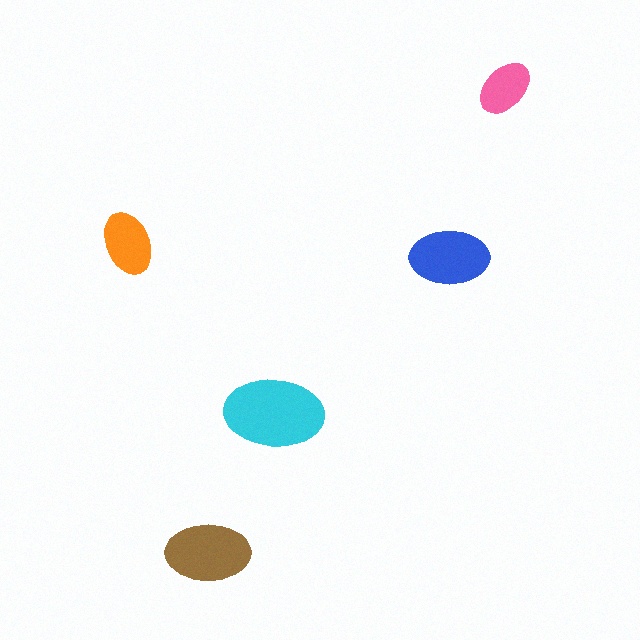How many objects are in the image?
There are 5 objects in the image.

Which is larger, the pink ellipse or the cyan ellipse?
The cyan one.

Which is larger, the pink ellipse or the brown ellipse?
The brown one.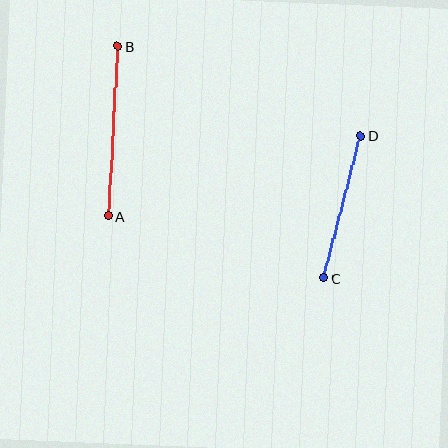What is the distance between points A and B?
The distance is approximately 170 pixels.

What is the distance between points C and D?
The distance is approximately 147 pixels.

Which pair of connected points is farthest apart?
Points A and B are farthest apart.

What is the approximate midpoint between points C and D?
The midpoint is at approximately (342, 207) pixels.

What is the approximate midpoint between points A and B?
The midpoint is at approximately (113, 131) pixels.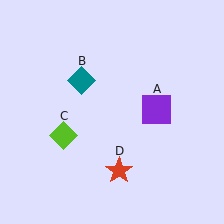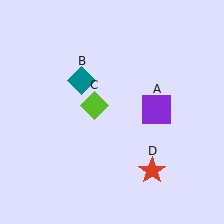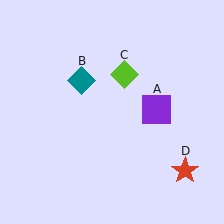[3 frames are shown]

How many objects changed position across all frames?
2 objects changed position: lime diamond (object C), red star (object D).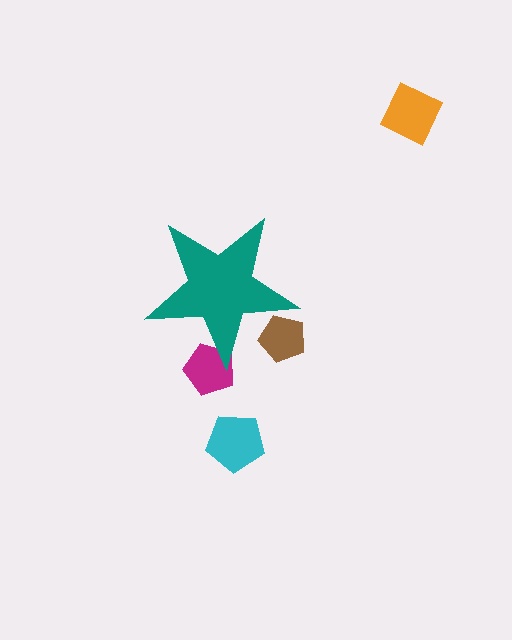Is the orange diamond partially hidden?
No, the orange diamond is fully visible.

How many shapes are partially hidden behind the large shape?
2 shapes are partially hidden.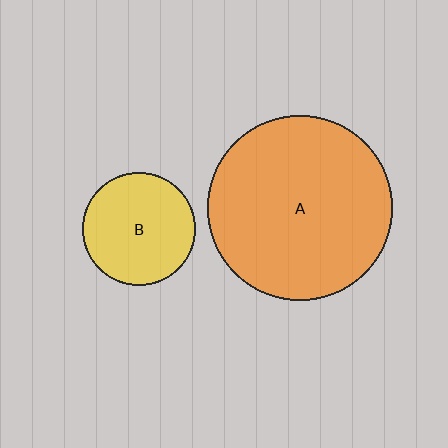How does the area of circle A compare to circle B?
Approximately 2.7 times.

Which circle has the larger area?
Circle A (orange).